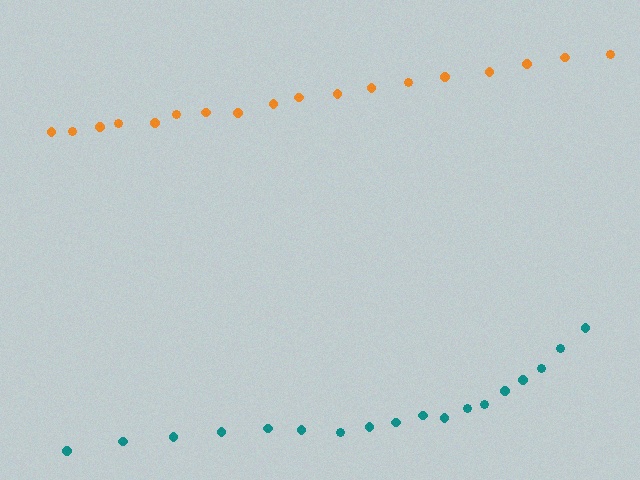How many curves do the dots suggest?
There are 2 distinct paths.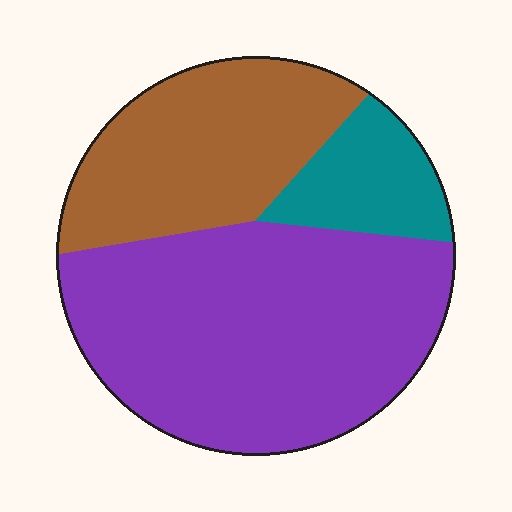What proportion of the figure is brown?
Brown takes up between a quarter and a half of the figure.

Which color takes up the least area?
Teal, at roughly 15%.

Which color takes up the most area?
Purple, at roughly 55%.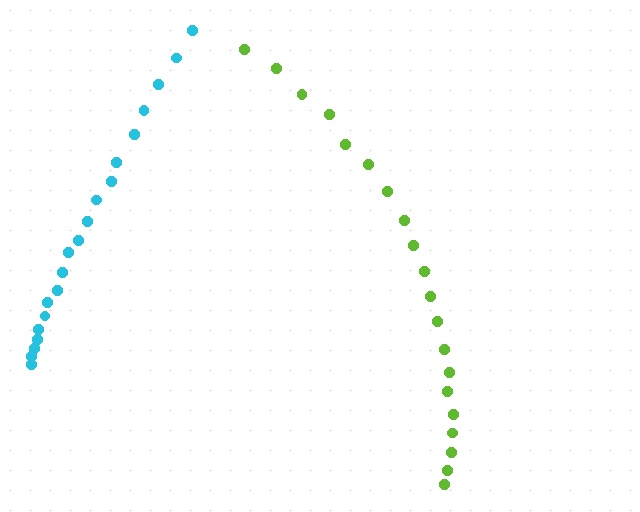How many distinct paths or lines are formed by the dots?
There are 2 distinct paths.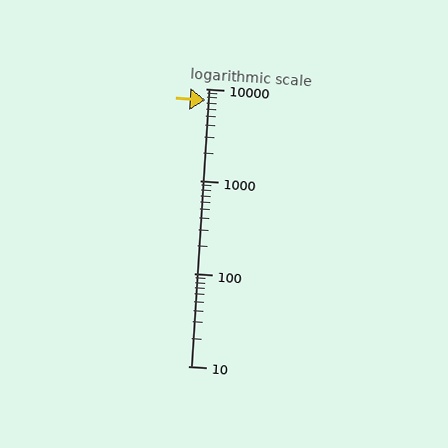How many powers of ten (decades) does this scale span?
The scale spans 3 decades, from 10 to 10000.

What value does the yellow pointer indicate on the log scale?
The pointer indicates approximately 7500.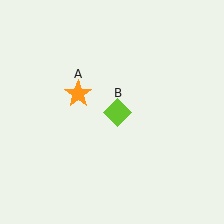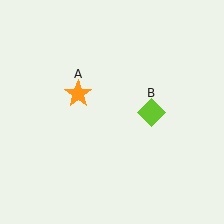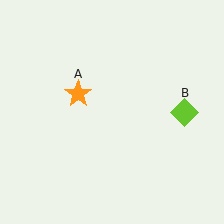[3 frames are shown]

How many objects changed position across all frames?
1 object changed position: lime diamond (object B).